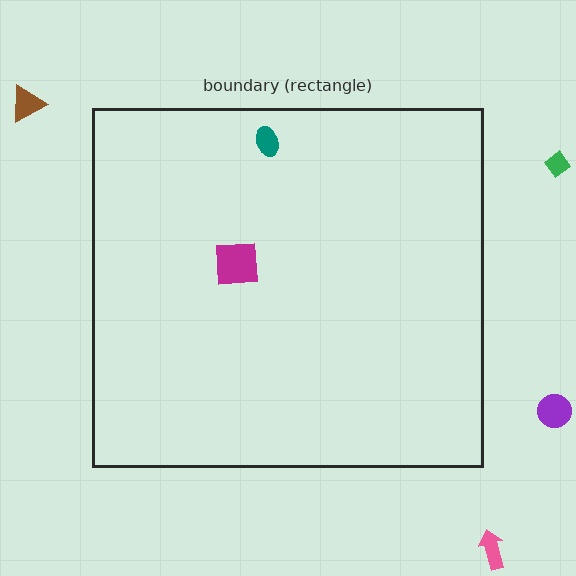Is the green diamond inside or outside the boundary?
Outside.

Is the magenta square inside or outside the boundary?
Inside.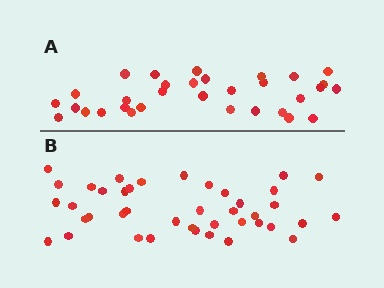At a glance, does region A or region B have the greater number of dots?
Region B (the bottom region) has more dots.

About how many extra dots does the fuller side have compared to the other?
Region B has roughly 8 or so more dots than region A.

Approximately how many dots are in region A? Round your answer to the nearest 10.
About 30 dots. (The exact count is 32, which rounds to 30.)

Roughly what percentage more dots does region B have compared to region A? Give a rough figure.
About 30% more.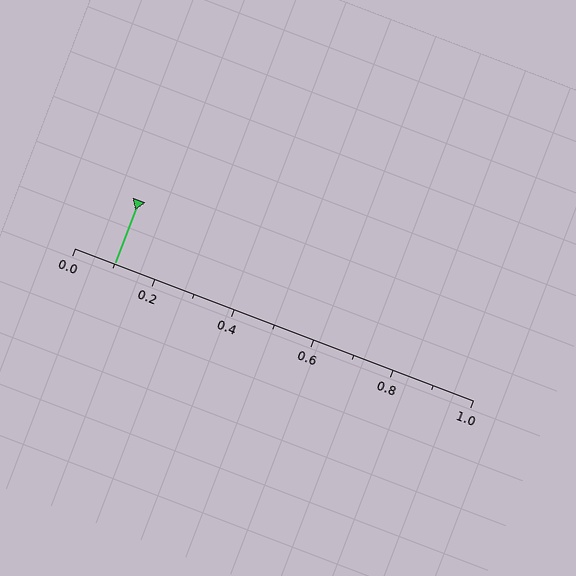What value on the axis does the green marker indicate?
The marker indicates approximately 0.1.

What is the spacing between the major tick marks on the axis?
The major ticks are spaced 0.2 apart.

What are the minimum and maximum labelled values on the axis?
The axis runs from 0.0 to 1.0.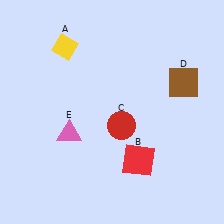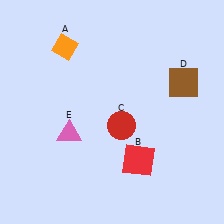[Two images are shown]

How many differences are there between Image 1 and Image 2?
There is 1 difference between the two images.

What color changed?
The diamond (A) changed from yellow in Image 1 to orange in Image 2.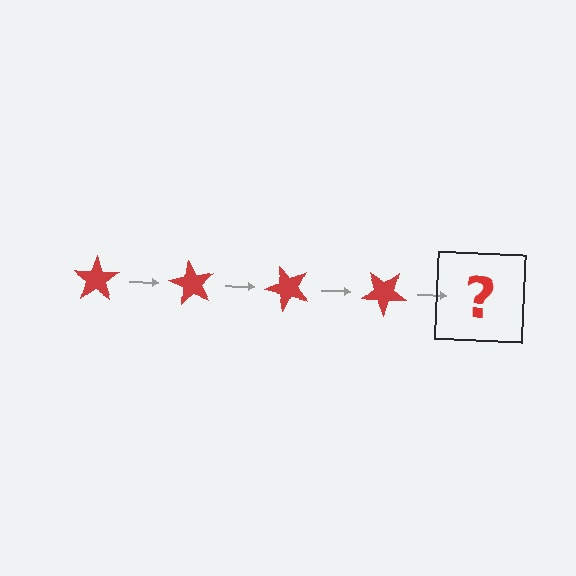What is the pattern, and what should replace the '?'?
The pattern is that the star rotates 60 degrees each step. The '?' should be a red star rotated 240 degrees.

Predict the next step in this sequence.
The next step is a red star rotated 240 degrees.